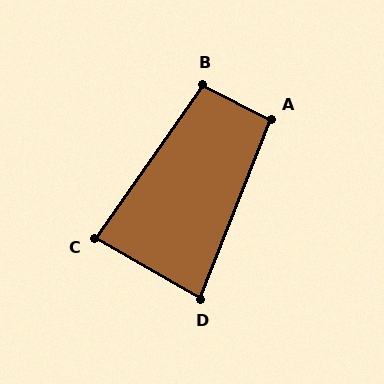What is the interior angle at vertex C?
Approximately 85 degrees (acute).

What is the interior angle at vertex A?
Approximately 95 degrees (obtuse).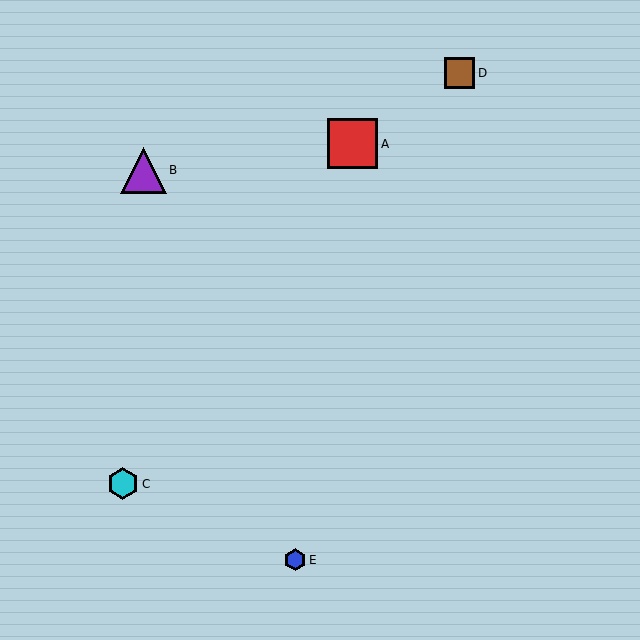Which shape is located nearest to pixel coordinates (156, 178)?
The purple triangle (labeled B) at (143, 170) is nearest to that location.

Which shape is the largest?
The red square (labeled A) is the largest.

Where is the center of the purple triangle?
The center of the purple triangle is at (143, 170).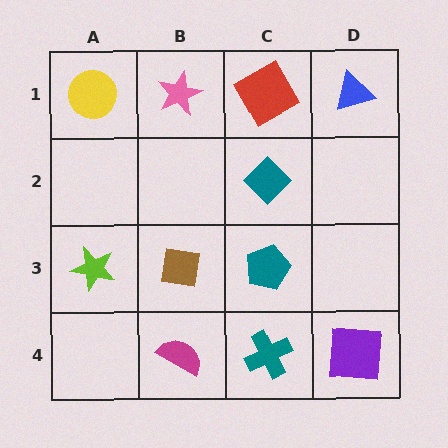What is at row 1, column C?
A red square.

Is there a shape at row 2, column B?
No, that cell is empty.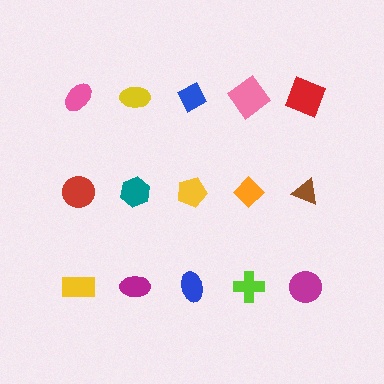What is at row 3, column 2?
A magenta ellipse.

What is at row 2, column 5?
A brown triangle.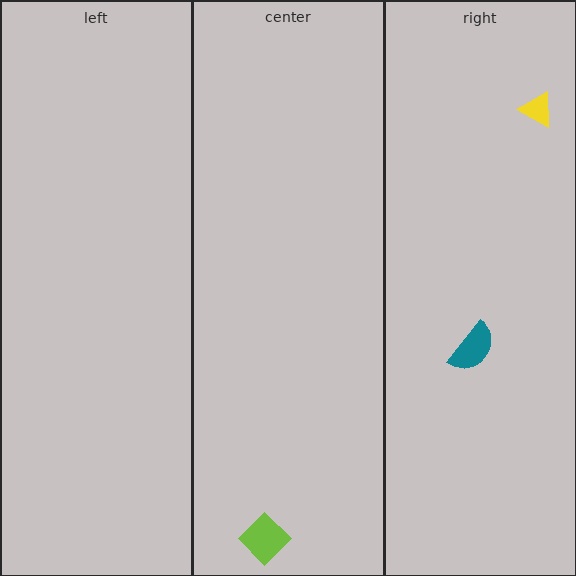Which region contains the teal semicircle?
The right region.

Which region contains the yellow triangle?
The right region.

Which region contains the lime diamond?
The center region.